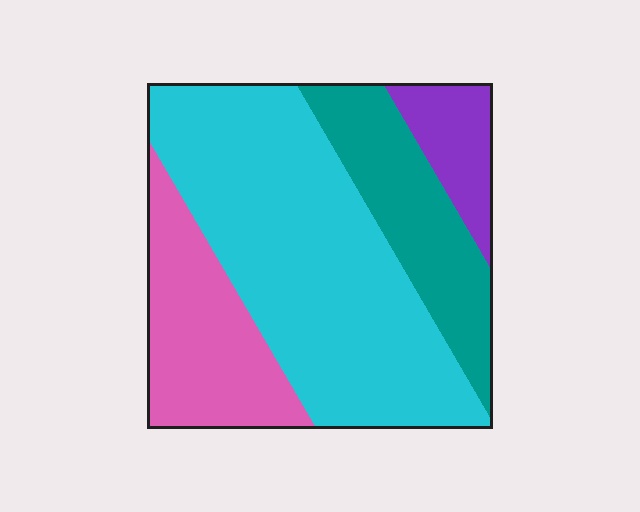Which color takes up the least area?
Purple, at roughly 10%.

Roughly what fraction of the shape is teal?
Teal covers roughly 20% of the shape.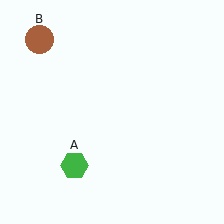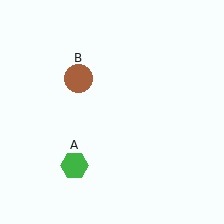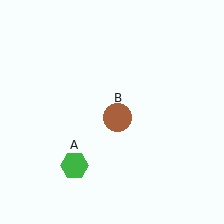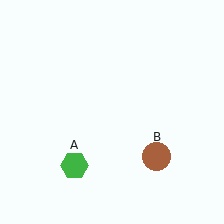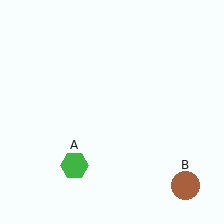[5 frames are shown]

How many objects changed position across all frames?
1 object changed position: brown circle (object B).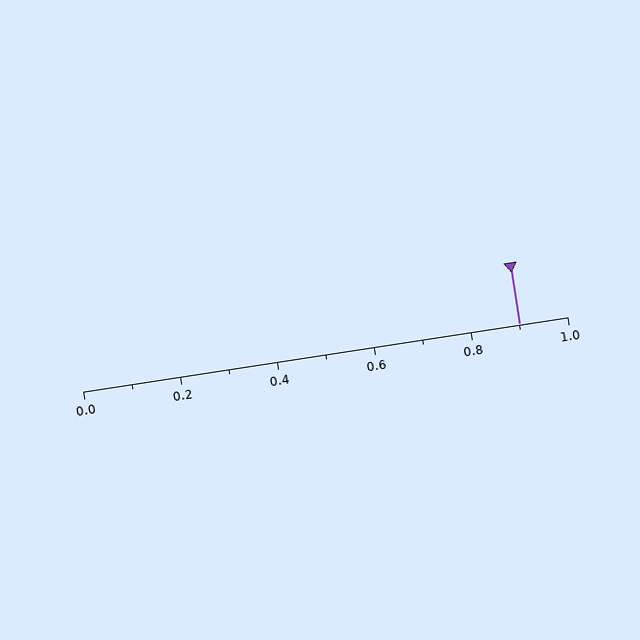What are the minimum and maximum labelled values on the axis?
The axis runs from 0.0 to 1.0.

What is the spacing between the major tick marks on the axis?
The major ticks are spaced 0.2 apart.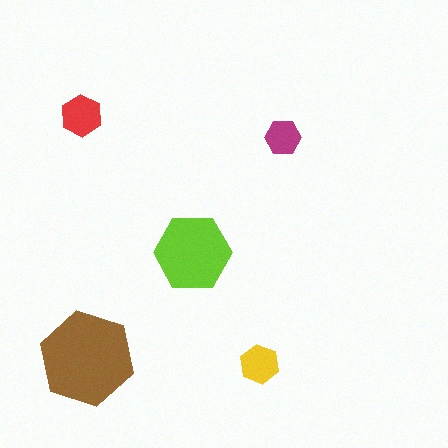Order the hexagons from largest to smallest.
the brown one, the lime one, the red one, the yellow one, the magenta one.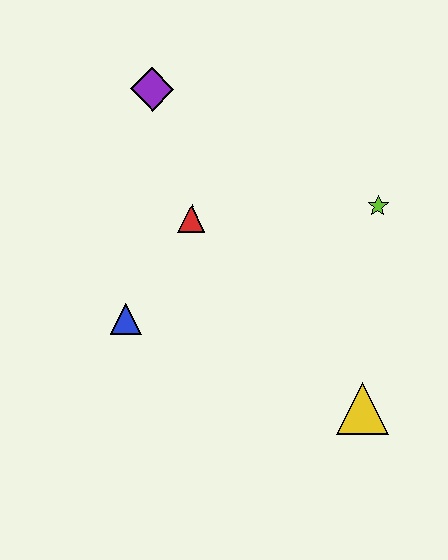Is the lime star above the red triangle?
Yes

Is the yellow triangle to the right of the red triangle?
Yes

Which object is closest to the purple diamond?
The red triangle is closest to the purple diamond.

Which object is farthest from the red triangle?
The yellow triangle is farthest from the red triangle.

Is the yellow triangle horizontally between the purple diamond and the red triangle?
No